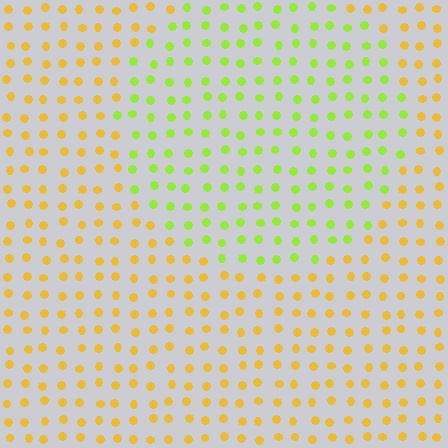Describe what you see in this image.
The image is filled with small yellow elements in a uniform arrangement. A circle-shaped region is visible where the elements are tinted to a slightly different hue, forming a subtle color boundary.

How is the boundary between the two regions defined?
The boundary is defined purely by a slight shift in hue (about 46 degrees). Spacing, size, and orientation are identical on both sides.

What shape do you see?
I see a circle.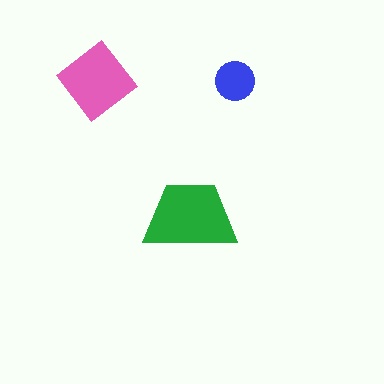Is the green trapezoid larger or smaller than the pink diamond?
Larger.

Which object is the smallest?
The blue circle.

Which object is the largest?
The green trapezoid.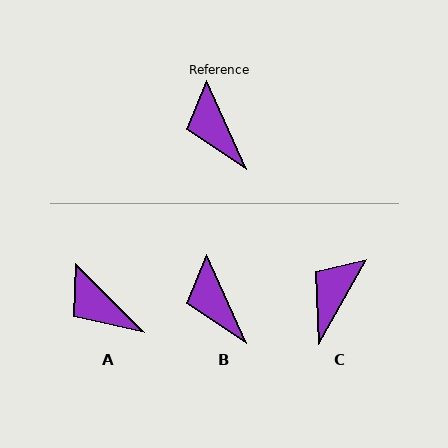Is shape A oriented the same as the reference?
No, it is off by about 20 degrees.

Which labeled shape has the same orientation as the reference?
B.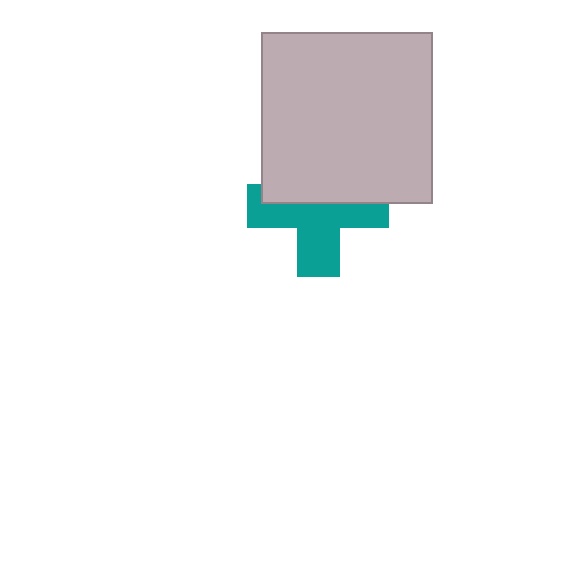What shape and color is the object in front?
The object in front is a light gray square.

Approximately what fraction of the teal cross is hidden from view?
Roughly 44% of the teal cross is hidden behind the light gray square.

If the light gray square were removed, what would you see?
You would see the complete teal cross.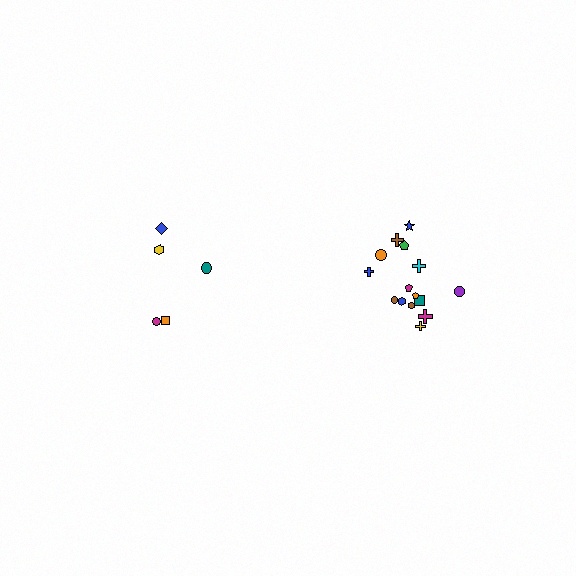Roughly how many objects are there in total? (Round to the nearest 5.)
Roughly 20 objects in total.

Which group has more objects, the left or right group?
The right group.